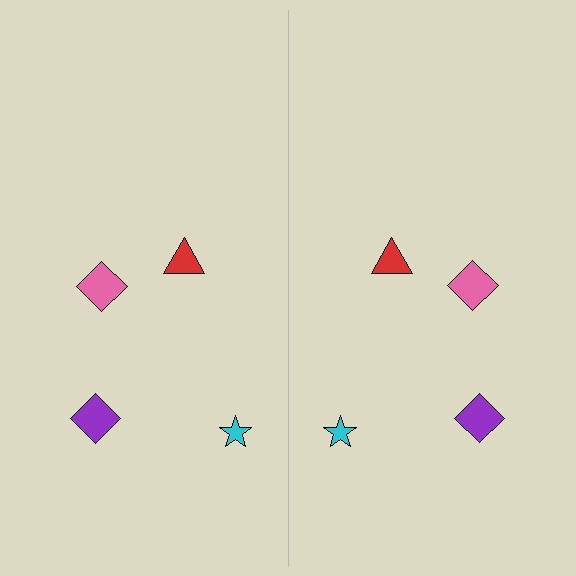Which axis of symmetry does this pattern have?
The pattern has a vertical axis of symmetry running through the center of the image.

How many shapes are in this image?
There are 8 shapes in this image.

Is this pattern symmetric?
Yes, this pattern has bilateral (reflection) symmetry.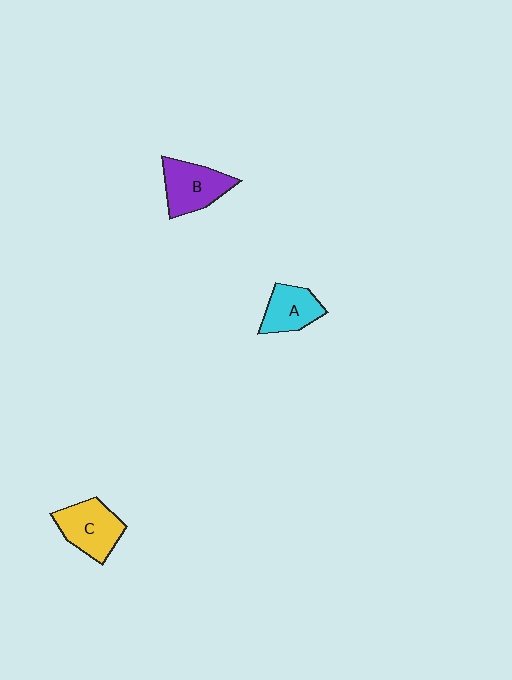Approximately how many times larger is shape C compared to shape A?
Approximately 1.3 times.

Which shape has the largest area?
Shape C (yellow).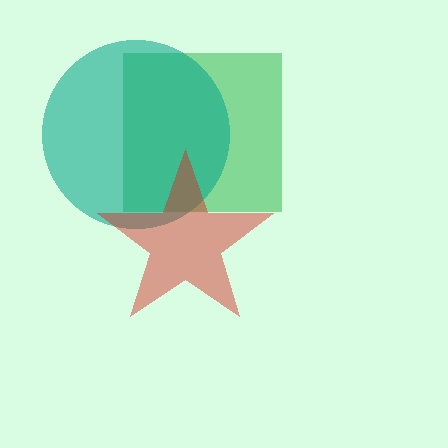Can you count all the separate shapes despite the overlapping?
Yes, there are 3 separate shapes.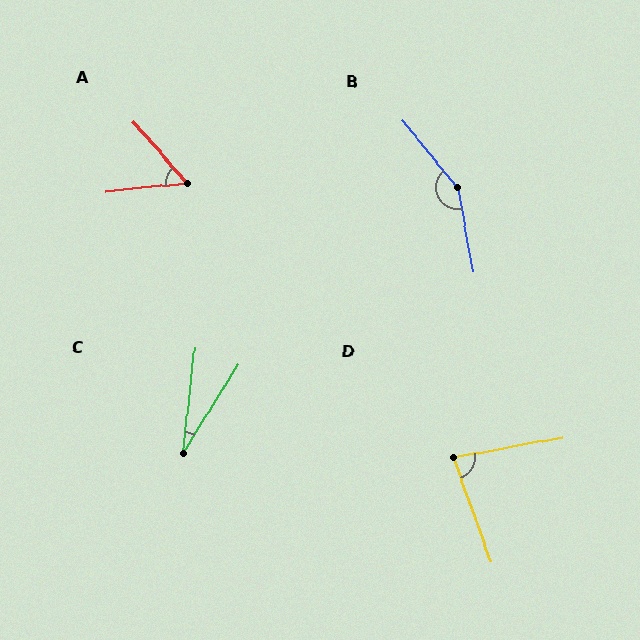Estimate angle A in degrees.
Approximately 54 degrees.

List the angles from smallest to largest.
C (26°), A (54°), D (80°), B (151°).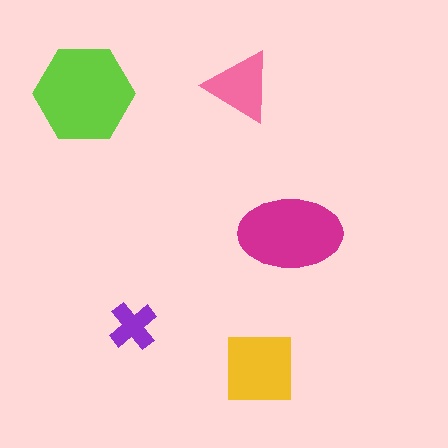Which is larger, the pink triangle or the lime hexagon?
The lime hexagon.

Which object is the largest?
The lime hexagon.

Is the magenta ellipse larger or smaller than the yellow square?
Larger.